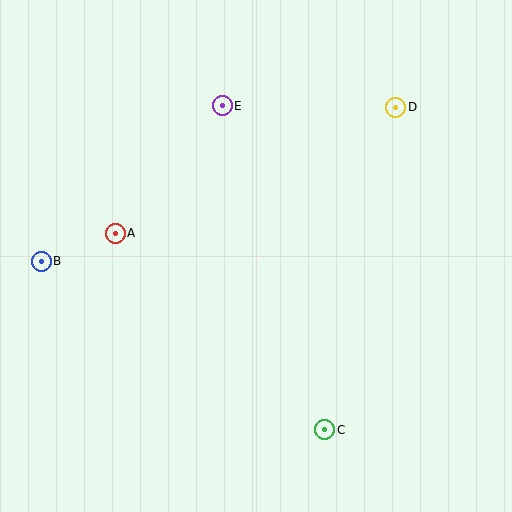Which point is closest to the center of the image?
Point A at (115, 233) is closest to the center.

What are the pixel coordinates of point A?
Point A is at (115, 233).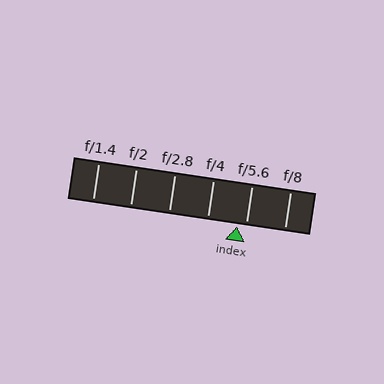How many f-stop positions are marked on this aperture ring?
There are 6 f-stop positions marked.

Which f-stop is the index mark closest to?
The index mark is closest to f/5.6.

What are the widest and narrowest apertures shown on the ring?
The widest aperture shown is f/1.4 and the narrowest is f/8.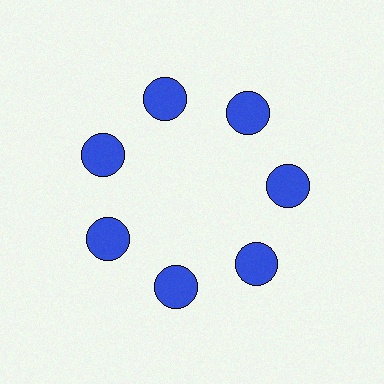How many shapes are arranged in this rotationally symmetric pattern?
There are 7 shapes, arranged in 7 groups of 1.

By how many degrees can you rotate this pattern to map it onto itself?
The pattern maps onto itself every 51 degrees of rotation.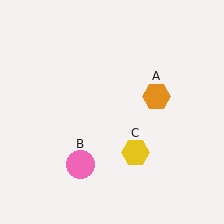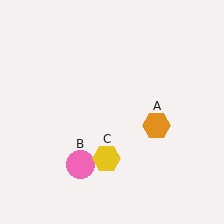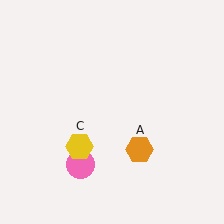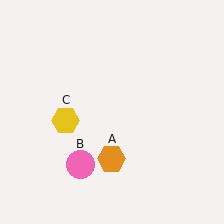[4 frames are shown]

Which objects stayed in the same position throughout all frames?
Pink circle (object B) remained stationary.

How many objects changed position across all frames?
2 objects changed position: orange hexagon (object A), yellow hexagon (object C).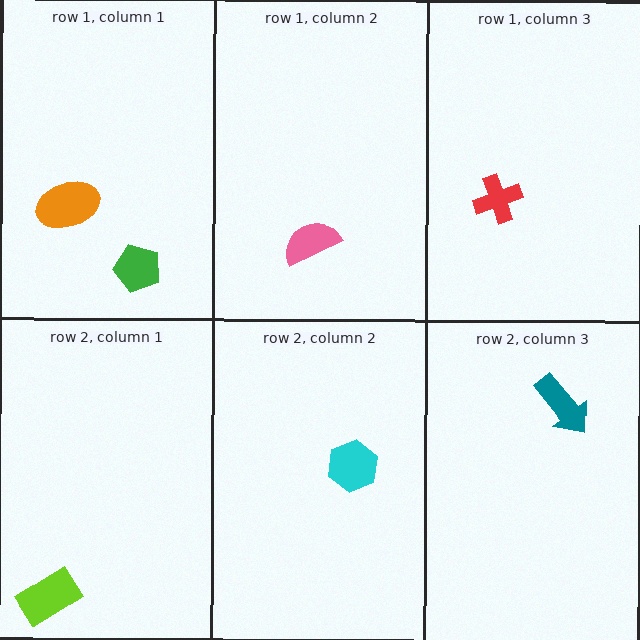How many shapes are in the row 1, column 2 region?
1.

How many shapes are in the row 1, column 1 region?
2.